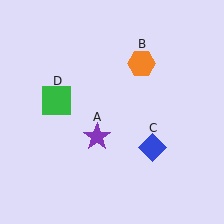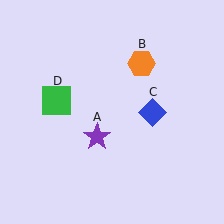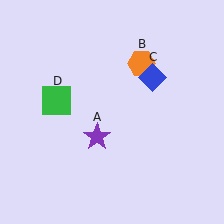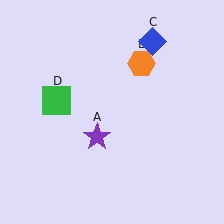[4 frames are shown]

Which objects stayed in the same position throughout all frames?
Purple star (object A) and orange hexagon (object B) and green square (object D) remained stationary.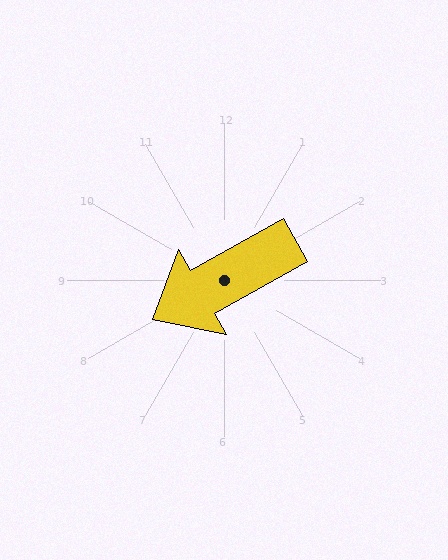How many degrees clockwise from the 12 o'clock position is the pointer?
Approximately 241 degrees.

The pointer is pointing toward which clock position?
Roughly 8 o'clock.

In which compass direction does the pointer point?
Southwest.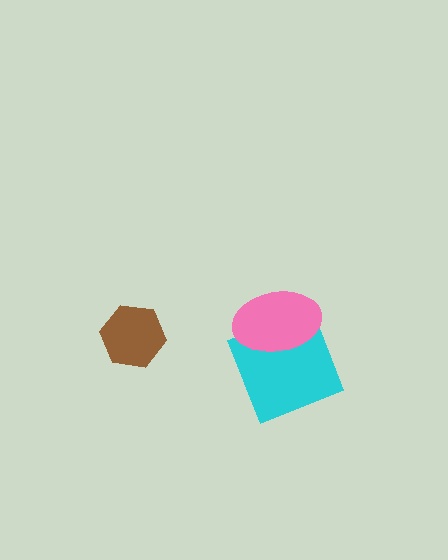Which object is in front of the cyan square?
The pink ellipse is in front of the cyan square.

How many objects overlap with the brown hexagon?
0 objects overlap with the brown hexagon.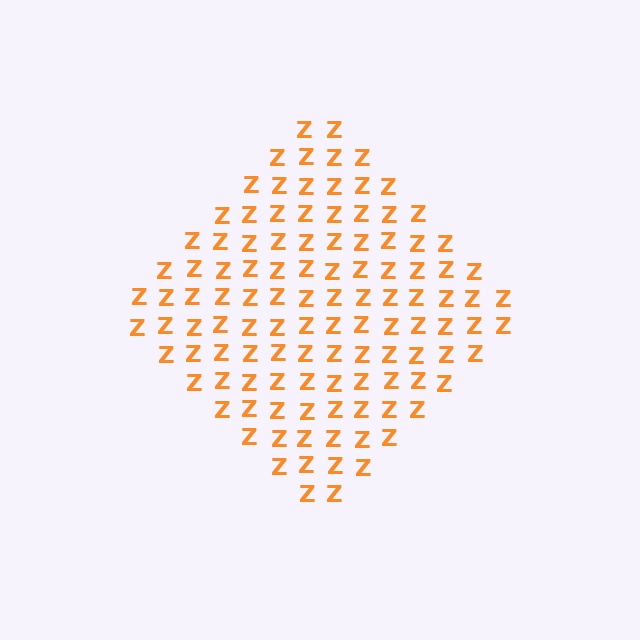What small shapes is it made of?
It is made of small letter Z's.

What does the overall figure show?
The overall figure shows a diamond.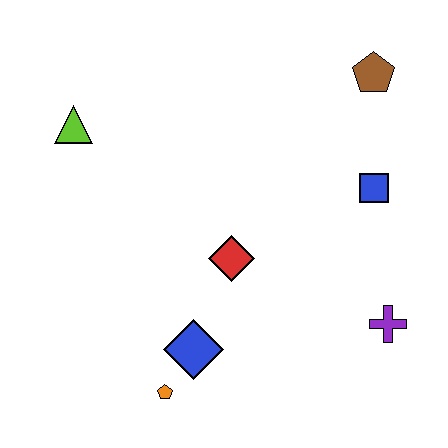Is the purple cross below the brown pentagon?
Yes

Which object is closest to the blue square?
The brown pentagon is closest to the blue square.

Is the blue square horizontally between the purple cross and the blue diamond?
Yes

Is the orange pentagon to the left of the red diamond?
Yes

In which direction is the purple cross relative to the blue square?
The purple cross is below the blue square.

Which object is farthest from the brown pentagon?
The orange pentagon is farthest from the brown pentagon.